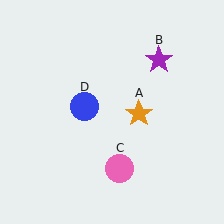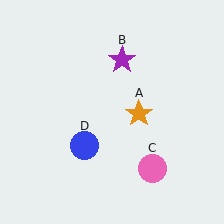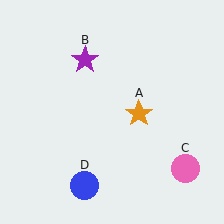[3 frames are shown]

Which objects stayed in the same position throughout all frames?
Orange star (object A) remained stationary.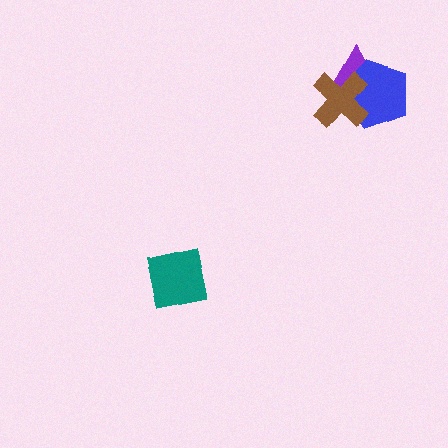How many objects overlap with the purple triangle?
2 objects overlap with the purple triangle.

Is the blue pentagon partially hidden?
Yes, it is partially covered by another shape.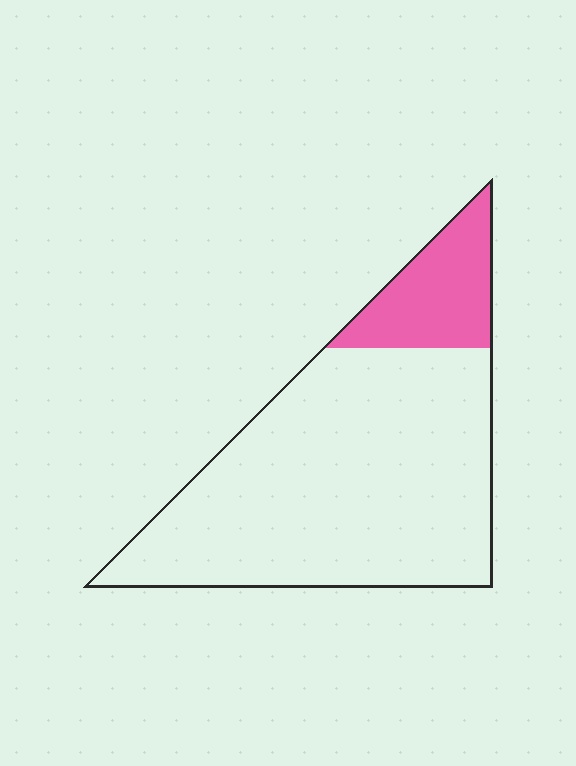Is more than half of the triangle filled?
No.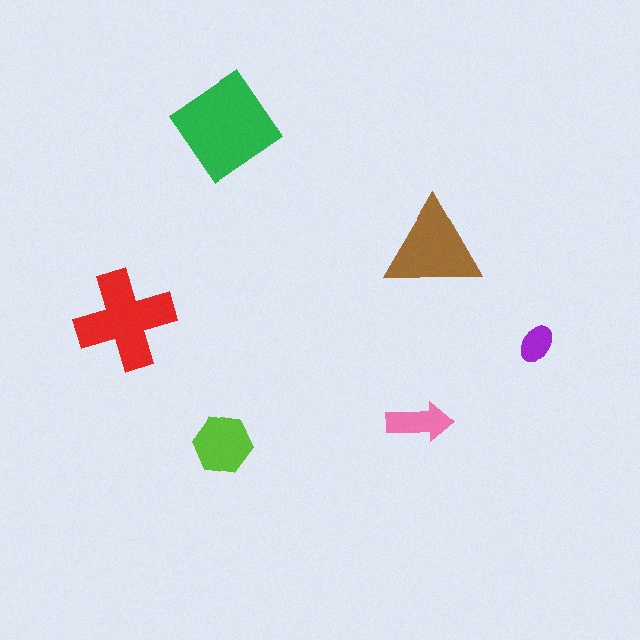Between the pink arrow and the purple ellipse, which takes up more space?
The pink arrow.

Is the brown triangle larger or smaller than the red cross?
Smaller.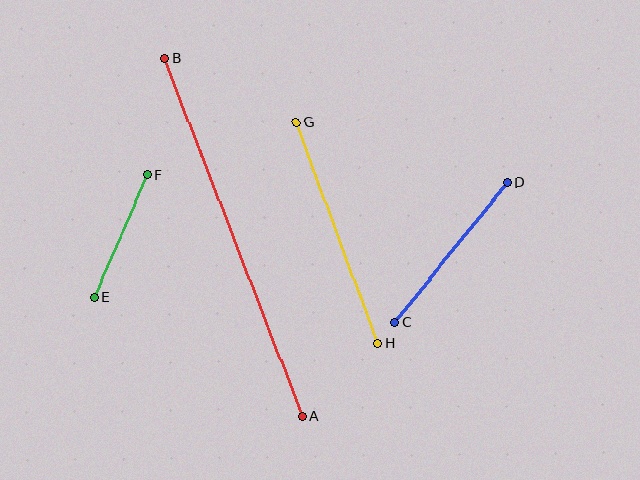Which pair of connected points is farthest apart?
Points A and B are farthest apart.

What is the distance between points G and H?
The distance is approximately 236 pixels.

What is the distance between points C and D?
The distance is approximately 180 pixels.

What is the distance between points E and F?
The distance is approximately 133 pixels.